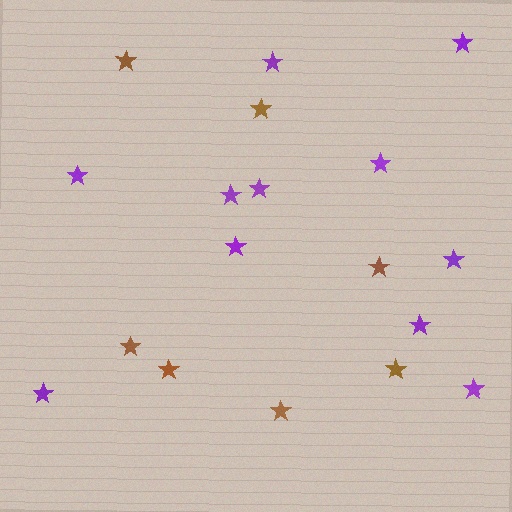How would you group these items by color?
There are 2 groups: one group of purple stars (11) and one group of brown stars (7).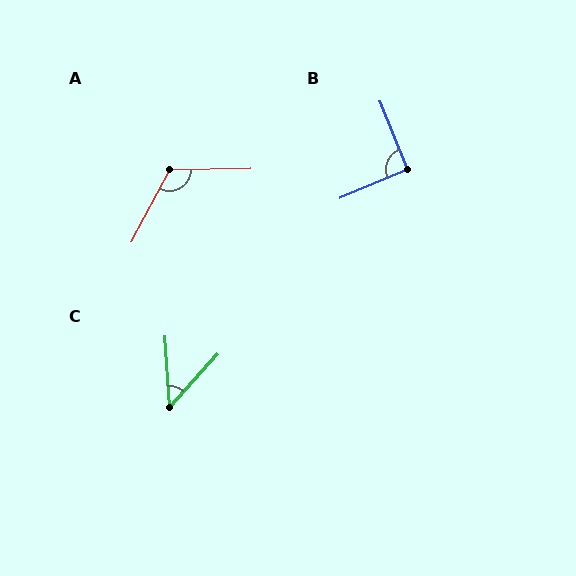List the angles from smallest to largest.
C (46°), B (91°), A (119°).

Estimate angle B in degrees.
Approximately 91 degrees.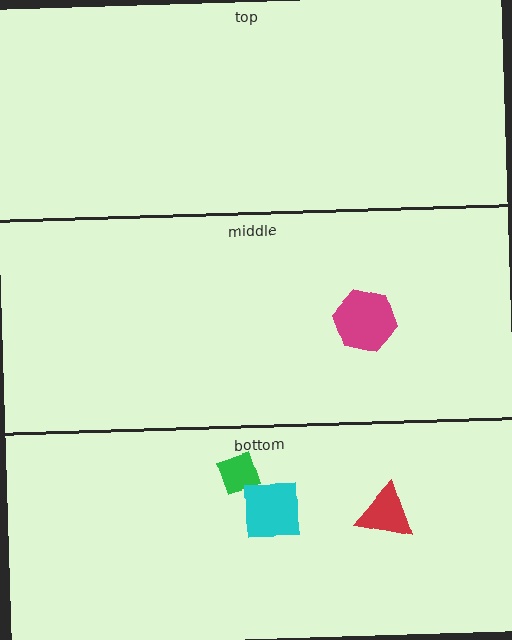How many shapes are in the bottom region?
3.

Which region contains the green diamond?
The bottom region.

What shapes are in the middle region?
The magenta hexagon.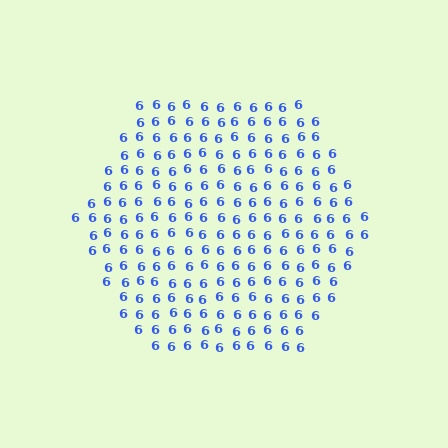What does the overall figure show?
The overall figure shows a hexagon.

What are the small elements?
The small elements are digit 6's.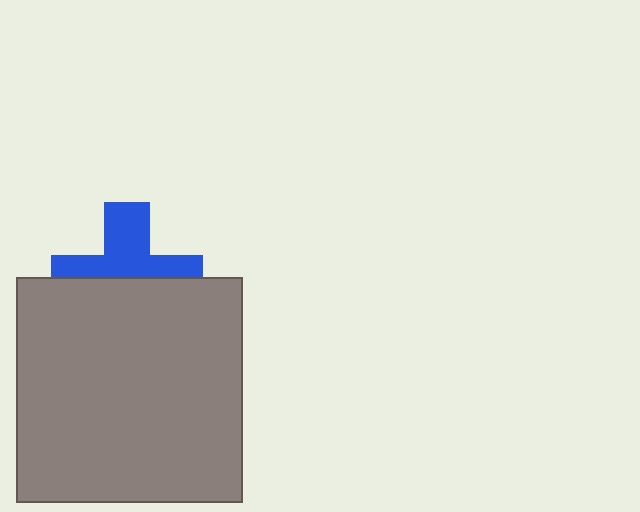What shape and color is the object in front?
The object in front is a gray square.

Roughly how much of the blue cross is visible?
About half of it is visible (roughly 49%).